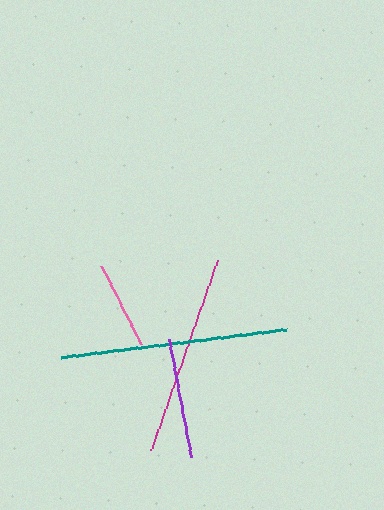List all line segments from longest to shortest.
From longest to shortest: teal, magenta, purple, pink.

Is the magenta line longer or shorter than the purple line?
The magenta line is longer than the purple line.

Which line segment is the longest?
The teal line is the longest at approximately 227 pixels.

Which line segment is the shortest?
The pink line is the shortest at approximately 87 pixels.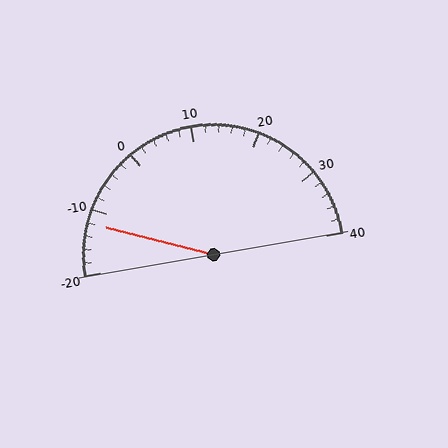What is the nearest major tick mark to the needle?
The nearest major tick mark is -10.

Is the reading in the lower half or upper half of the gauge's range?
The reading is in the lower half of the range (-20 to 40).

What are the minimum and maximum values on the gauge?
The gauge ranges from -20 to 40.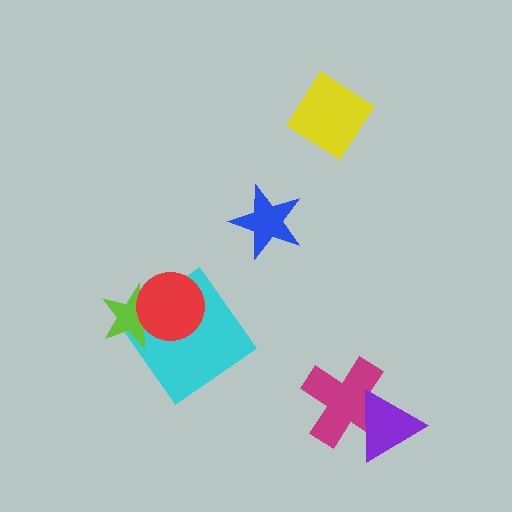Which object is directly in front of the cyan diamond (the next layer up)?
The lime star is directly in front of the cyan diamond.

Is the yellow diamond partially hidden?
No, no other shape covers it.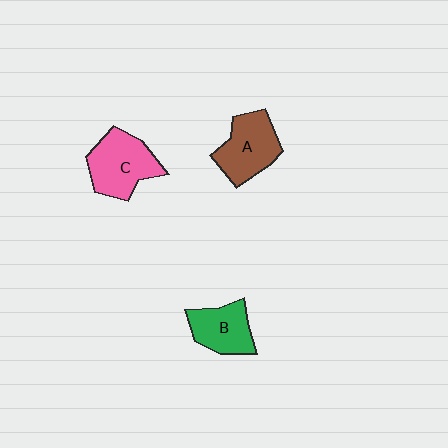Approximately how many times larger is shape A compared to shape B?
Approximately 1.2 times.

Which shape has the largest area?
Shape C (pink).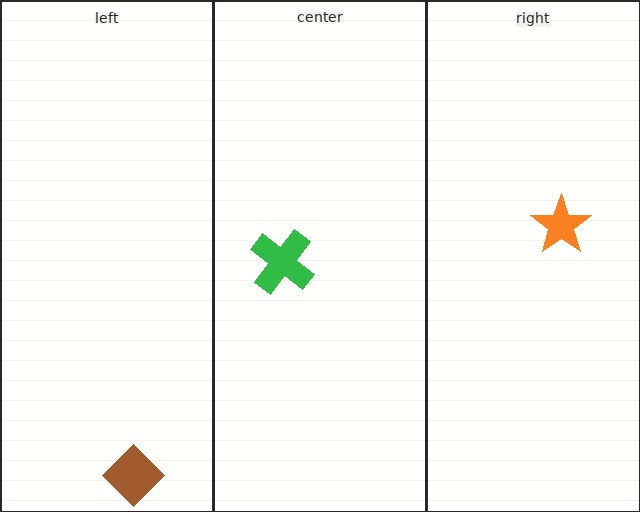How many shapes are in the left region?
1.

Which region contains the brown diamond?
The left region.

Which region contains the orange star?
The right region.